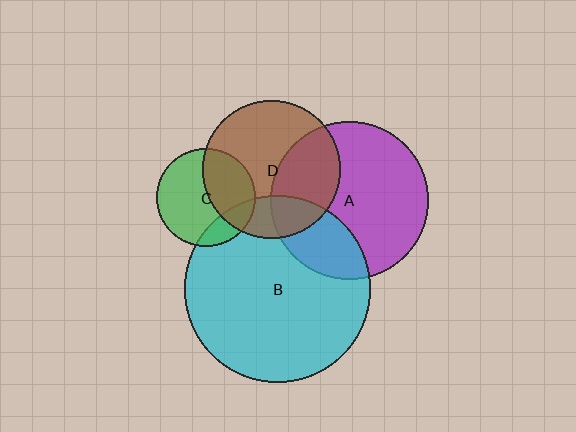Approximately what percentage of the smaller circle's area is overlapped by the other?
Approximately 25%.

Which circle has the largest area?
Circle B (cyan).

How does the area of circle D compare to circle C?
Approximately 1.9 times.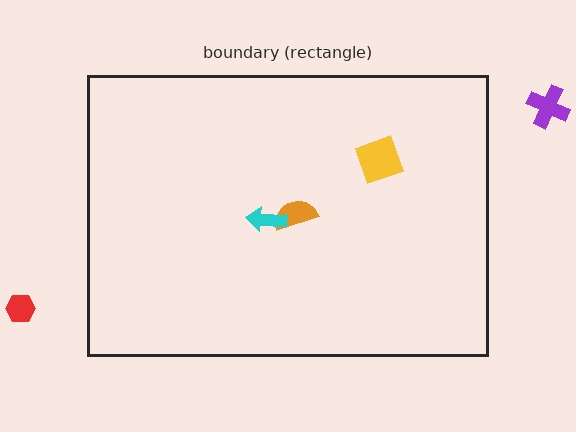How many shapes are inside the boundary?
3 inside, 2 outside.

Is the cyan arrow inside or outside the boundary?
Inside.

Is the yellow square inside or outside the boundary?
Inside.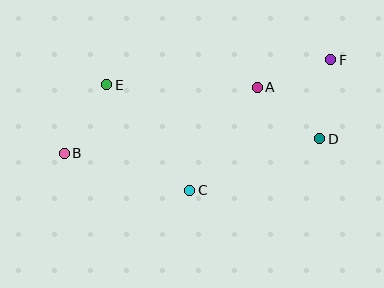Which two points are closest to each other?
Points A and F are closest to each other.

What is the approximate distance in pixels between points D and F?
The distance between D and F is approximately 80 pixels.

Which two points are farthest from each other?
Points B and F are farthest from each other.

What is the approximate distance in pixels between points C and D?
The distance between C and D is approximately 140 pixels.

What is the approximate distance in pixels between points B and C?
The distance between B and C is approximately 131 pixels.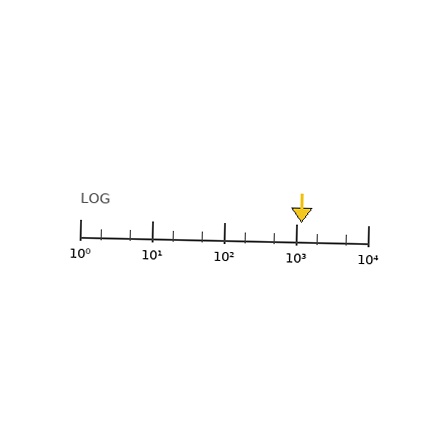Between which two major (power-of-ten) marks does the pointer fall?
The pointer is between 1000 and 10000.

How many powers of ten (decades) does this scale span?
The scale spans 4 decades, from 1 to 10000.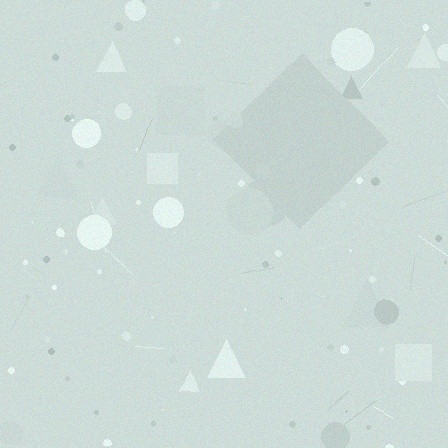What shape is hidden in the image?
A diamond is hidden in the image.